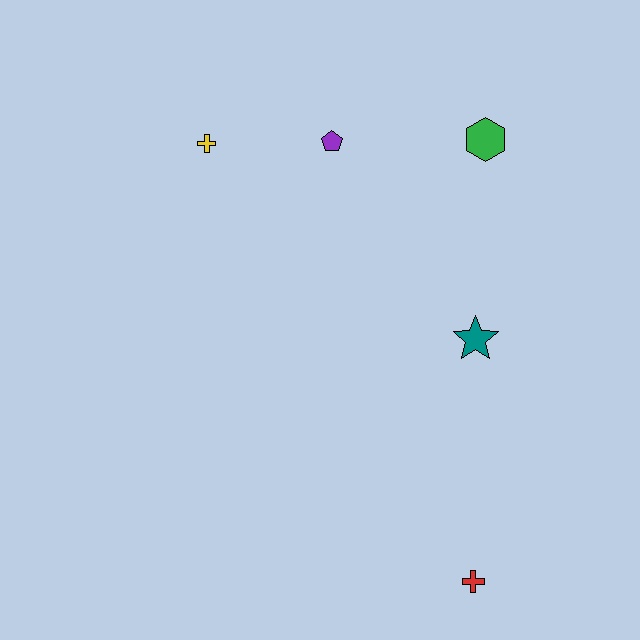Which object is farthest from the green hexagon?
The red cross is farthest from the green hexagon.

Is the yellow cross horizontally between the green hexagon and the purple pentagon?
No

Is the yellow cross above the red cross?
Yes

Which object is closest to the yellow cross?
The purple pentagon is closest to the yellow cross.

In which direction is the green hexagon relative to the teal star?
The green hexagon is above the teal star.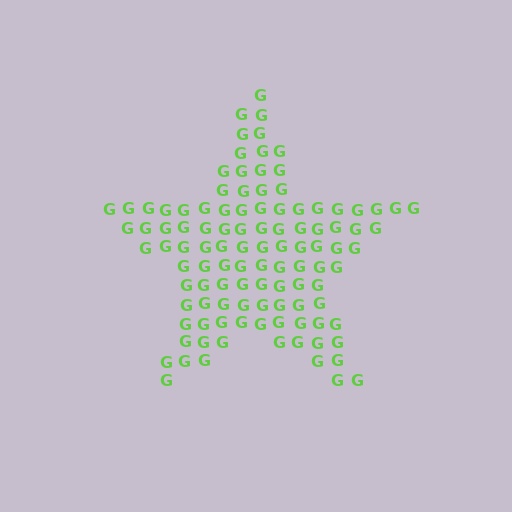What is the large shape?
The large shape is a star.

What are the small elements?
The small elements are letter G's.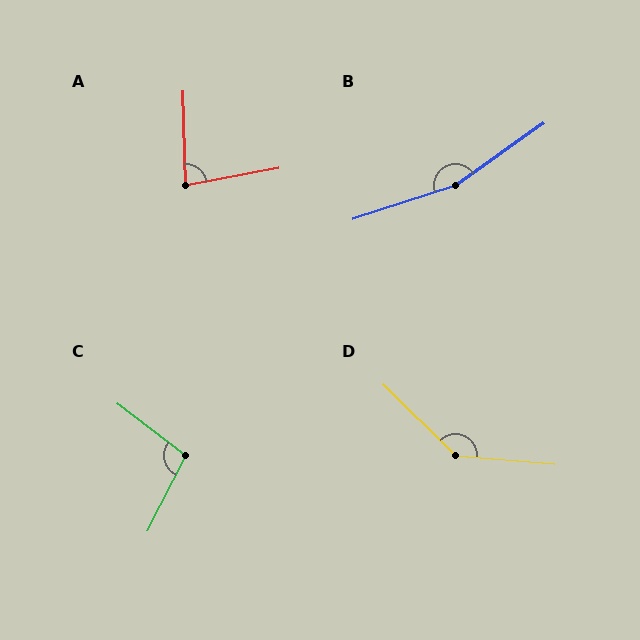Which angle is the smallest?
A, at approximately 81 degrees.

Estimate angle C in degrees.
Approximately 100 degrees.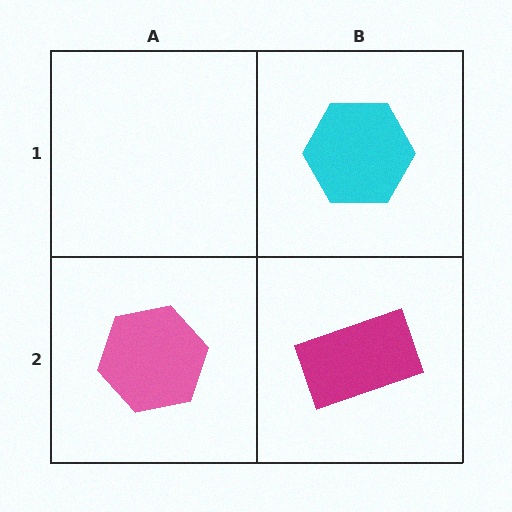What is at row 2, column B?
A magenta rectangle.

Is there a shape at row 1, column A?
No, that cell is empty.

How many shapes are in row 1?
1 shape.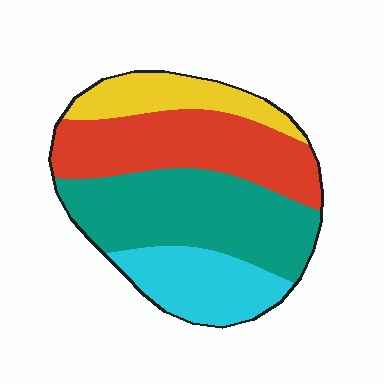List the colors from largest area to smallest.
From largest to smallest: teal, red, cyan, yellow.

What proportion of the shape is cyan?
Cyan takes up about one fifth (1/5) of the shape.